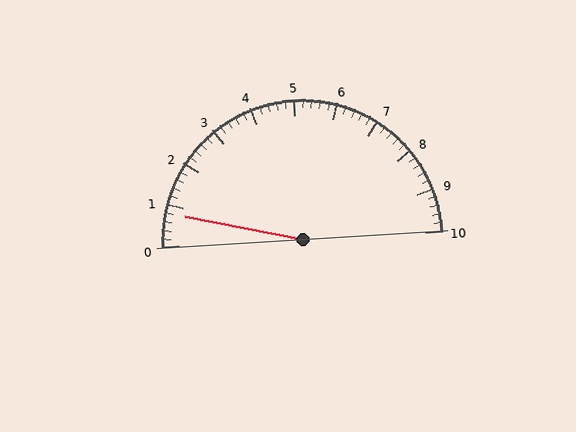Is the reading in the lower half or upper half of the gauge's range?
The reading is in the lower half of the range (0 to 10).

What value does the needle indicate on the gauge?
The needle indicates approximately 0.8.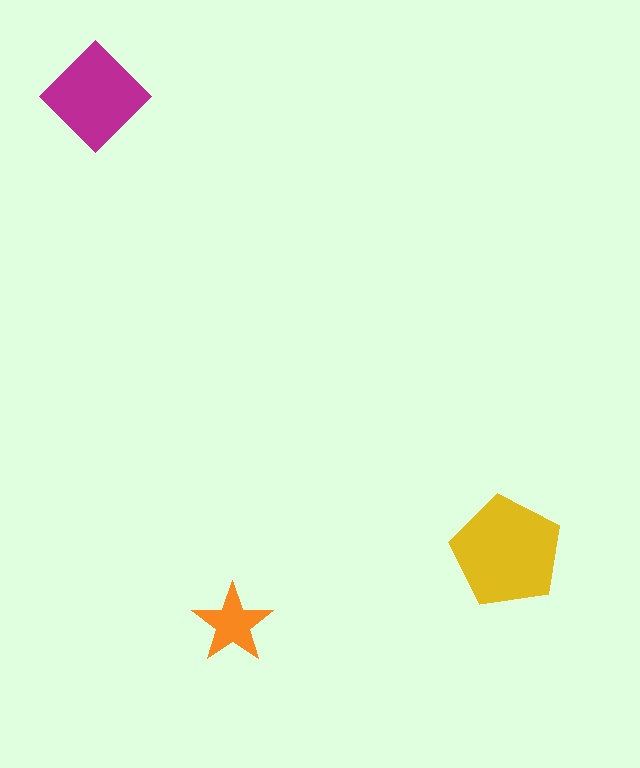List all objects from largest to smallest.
The yellow pentagon, the magenta diamond, the orange star.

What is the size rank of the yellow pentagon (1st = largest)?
1st.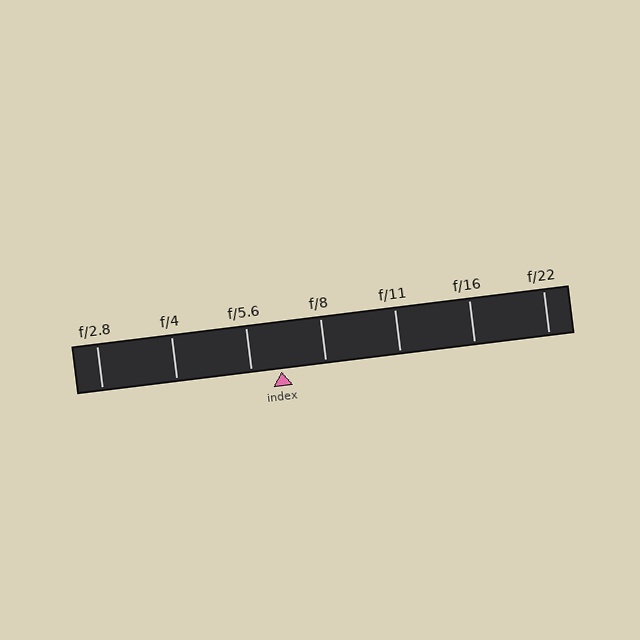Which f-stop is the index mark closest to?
The index mark is closest to f/5.6.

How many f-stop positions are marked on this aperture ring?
There are 7 f-stop positions marked.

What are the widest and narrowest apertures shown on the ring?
The widest aperture shown is f/2.8 and the narrowest is f/22.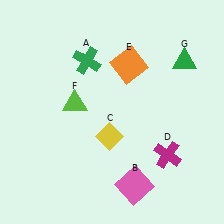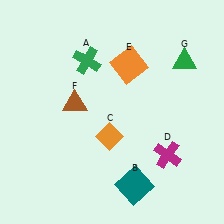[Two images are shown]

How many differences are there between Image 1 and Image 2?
There are 3 differences between the two images.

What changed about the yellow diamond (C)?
In Image 1, C is yellow. In Image 2, it changed to orange.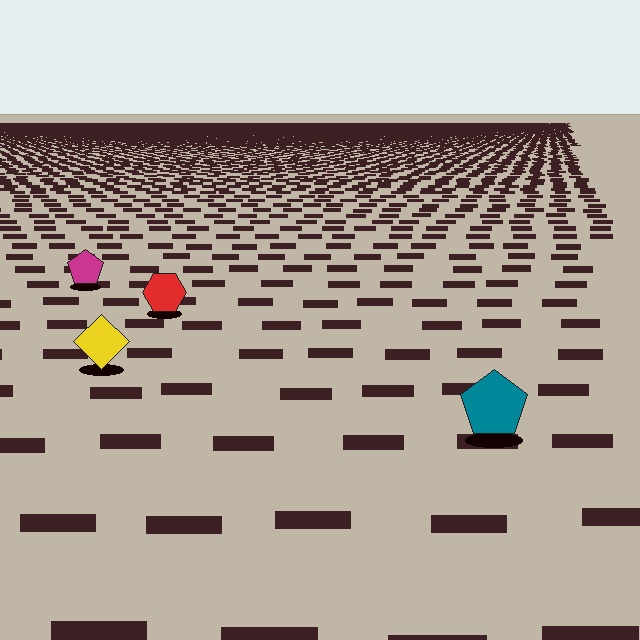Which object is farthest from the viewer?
The magenta pentagon is farthest from the viewer. It appears smaller and the ground texture around it is denser.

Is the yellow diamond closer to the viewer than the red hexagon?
Yes. The yellow diamond is closer — you can tell from the texture gradient: the ground texture is coarser near it.